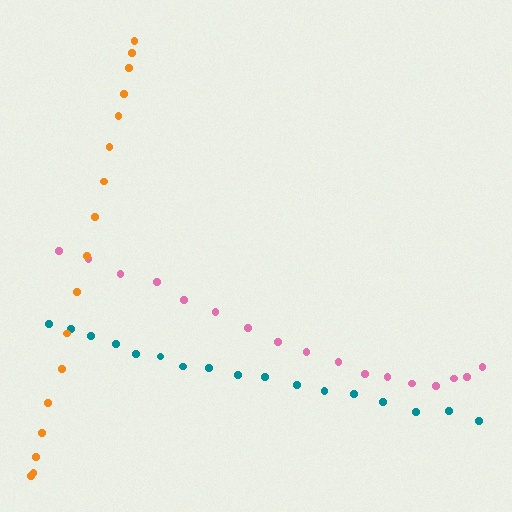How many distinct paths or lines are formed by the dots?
There are 3 distinct paths.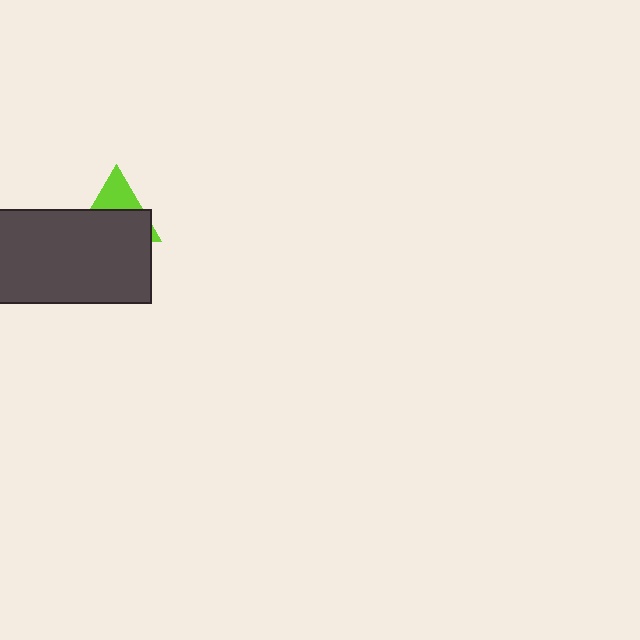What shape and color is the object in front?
The object in front is a dark gray rectangle.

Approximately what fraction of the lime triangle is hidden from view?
Roughly 63% of the lime triangle is hidden behind the dark gray rectangle.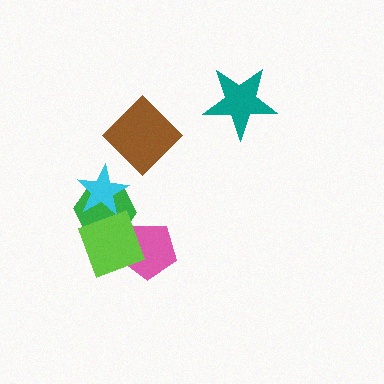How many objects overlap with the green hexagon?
2 objects overlap with the green hexagon.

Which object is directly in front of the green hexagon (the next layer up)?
The lime diamond is directly in front of the green hexagon.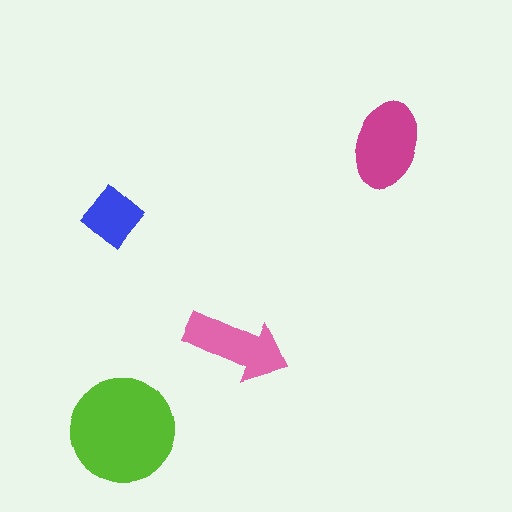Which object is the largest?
The lime circle.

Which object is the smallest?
The blue diamond.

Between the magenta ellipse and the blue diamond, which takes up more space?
The magenta ellipse.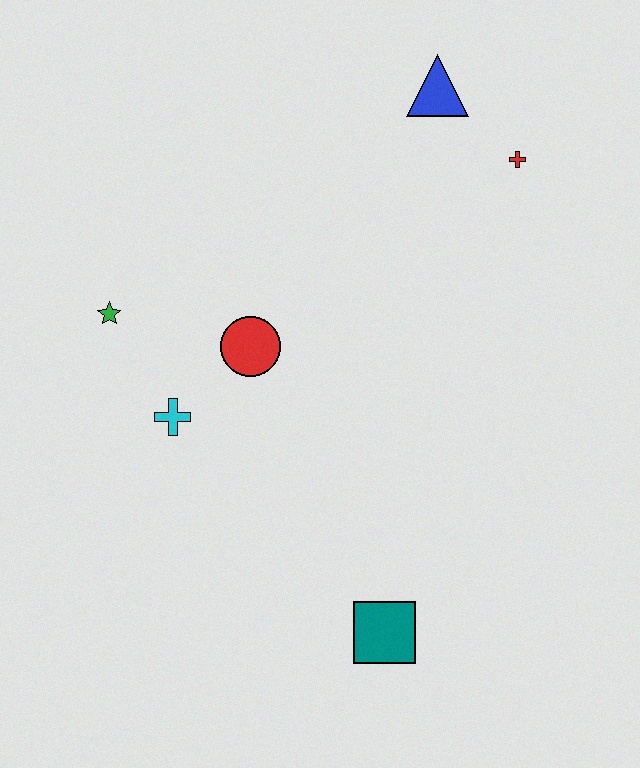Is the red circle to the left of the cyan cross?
No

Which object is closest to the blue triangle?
The red cross is closest to the blue triangle.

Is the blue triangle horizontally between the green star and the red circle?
No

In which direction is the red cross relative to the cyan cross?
The red cross is to the right of the cyan cross.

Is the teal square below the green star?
Yes